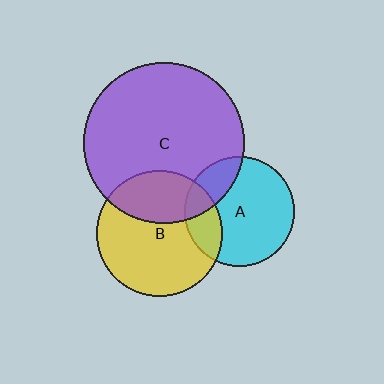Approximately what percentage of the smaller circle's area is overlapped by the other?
Approximately 20%.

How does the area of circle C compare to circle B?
Approximately 1.6 times.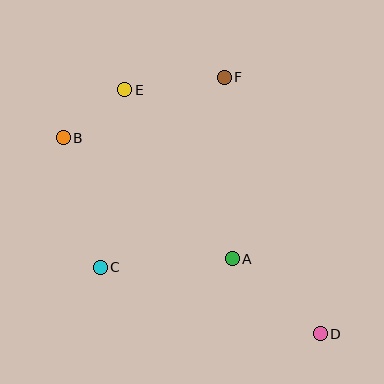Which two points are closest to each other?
Points B and E are closest to each other.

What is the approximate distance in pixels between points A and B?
The distance between A and B is approximately 208 pixels.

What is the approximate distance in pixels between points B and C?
The distance between B and C is approximately 135 pixels.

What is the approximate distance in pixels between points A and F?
The distance between A and F is approximately 182 pixels.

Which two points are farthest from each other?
Points B and D are farthest from each other.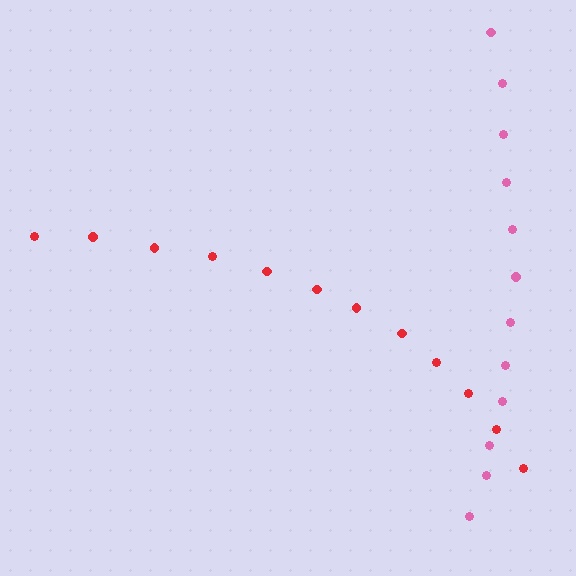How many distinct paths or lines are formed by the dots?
There are 2 distinct paths.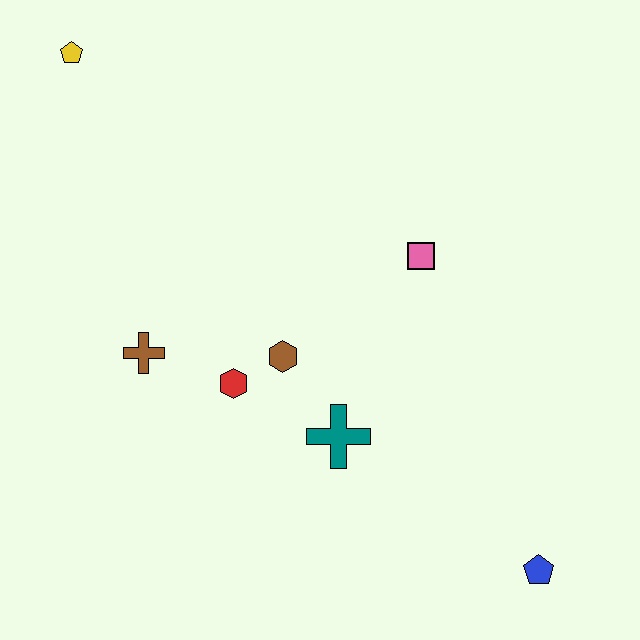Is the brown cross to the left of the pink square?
Yes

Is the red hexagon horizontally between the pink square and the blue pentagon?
No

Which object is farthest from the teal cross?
The yellow pentagon is farthest from the teal cross.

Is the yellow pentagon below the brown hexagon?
No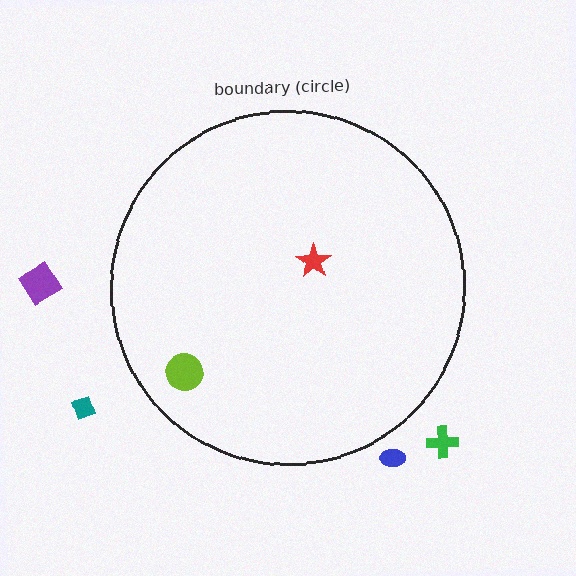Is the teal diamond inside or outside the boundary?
Outside.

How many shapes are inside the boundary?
2 inside, 4 outside.